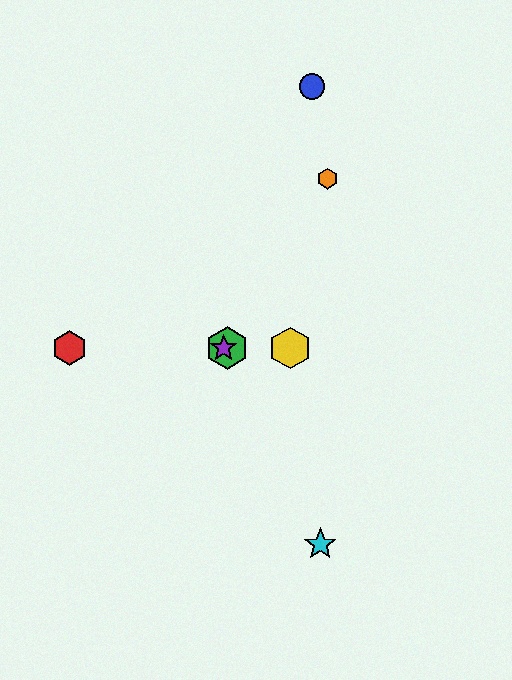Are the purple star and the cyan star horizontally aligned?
No, the purple star is at y≈348 and the cyan star is at y≈544.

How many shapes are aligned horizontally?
4 shapes (the red hexagon, the green hexagon, the yellow hexagon, the purple star) are aligned horizontally.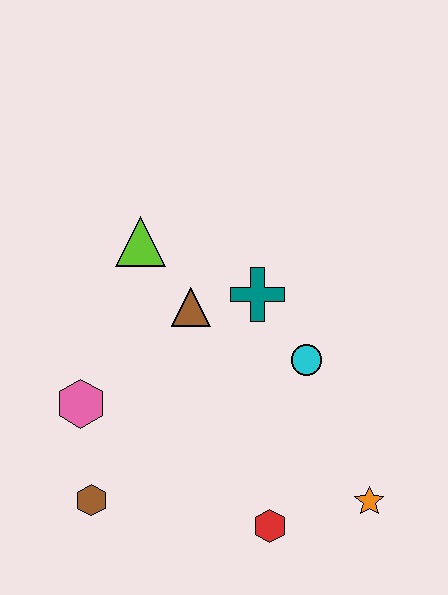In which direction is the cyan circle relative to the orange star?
The cyan circle is above the orange star.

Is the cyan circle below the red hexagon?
No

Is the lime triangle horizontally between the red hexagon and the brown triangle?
No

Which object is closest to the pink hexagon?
The brown hexagon is closest to the pink hexagon.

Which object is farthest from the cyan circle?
The brown hexagon is farthest from the cyan circle.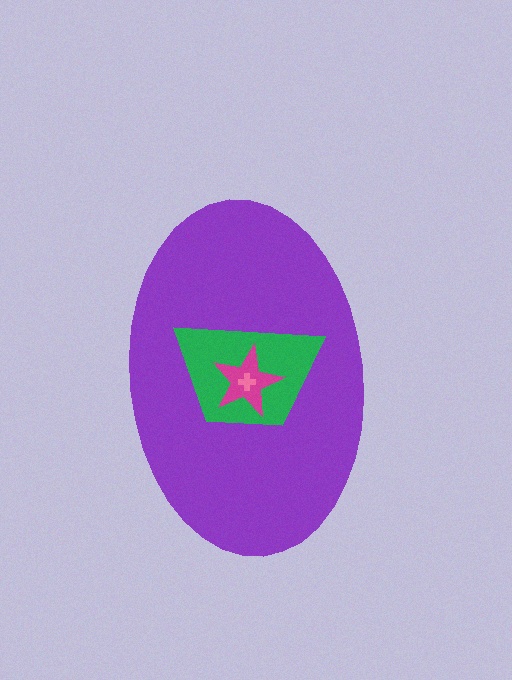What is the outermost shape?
The purple ellipse.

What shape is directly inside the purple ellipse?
The green trapezoid.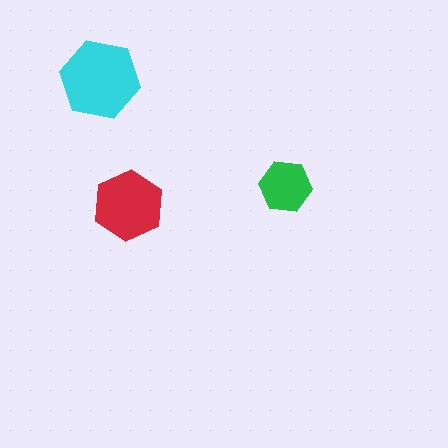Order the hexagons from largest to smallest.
the cyan one, the red one, the green one.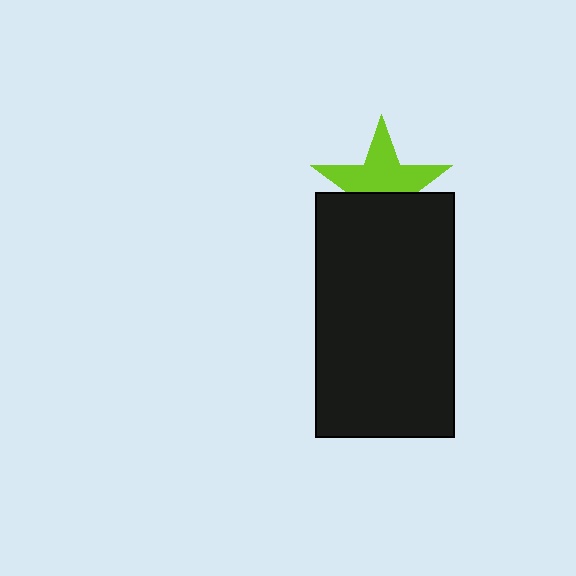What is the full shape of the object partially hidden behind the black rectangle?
The partially hidden object is a lime star.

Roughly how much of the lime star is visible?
About half of it is visible (roughly 57%).